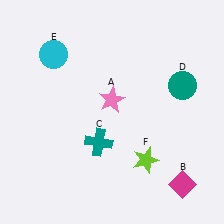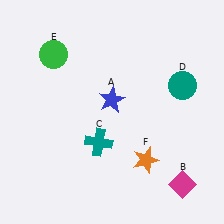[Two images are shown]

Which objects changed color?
A changed from pink to blue. E changed from cyan to green. F changed from lime to orange.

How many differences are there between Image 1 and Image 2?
There are 3 differences between the two images.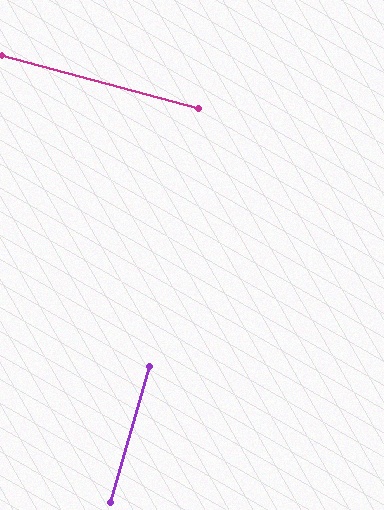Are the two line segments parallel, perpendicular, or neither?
Perpendicular — they meet at approximately 89°.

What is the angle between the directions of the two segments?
Approximately 89 degrees.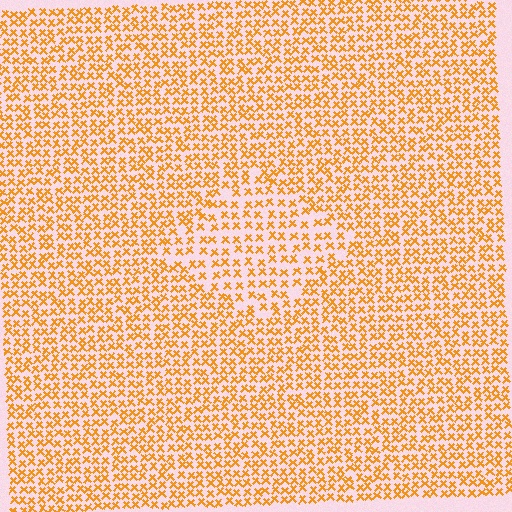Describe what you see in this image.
The image contains small orange elements arranged at two different densities. A diamond-shaped region is visible where the elements are less densely packed than the surrounding area.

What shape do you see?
I see a diamond.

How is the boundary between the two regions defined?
The boundary is defined by a change in element density (approximately 1.5x ratio). All elements are the same color, size, and shape.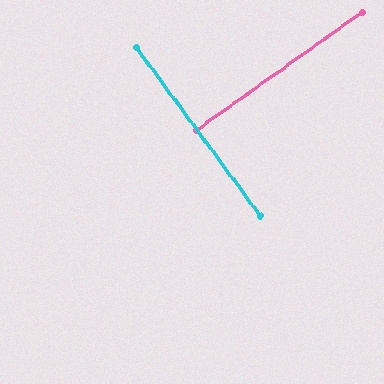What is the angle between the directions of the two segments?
Approximately 89 degrees.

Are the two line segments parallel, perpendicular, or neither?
Perpendicular — they meet at approximately 89°.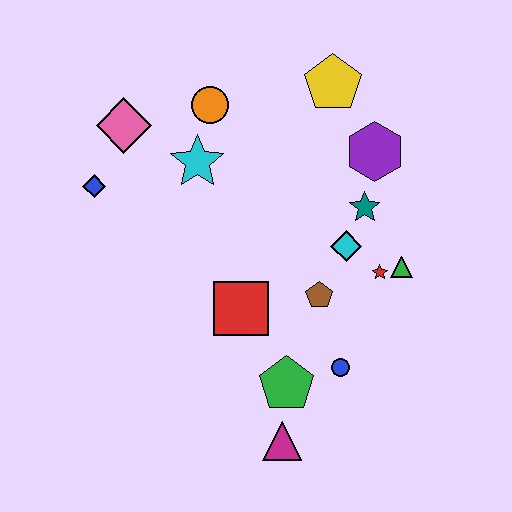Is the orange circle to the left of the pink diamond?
No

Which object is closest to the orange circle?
The cyan star is closest to the orange circle.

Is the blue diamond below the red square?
No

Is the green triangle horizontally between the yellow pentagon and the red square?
No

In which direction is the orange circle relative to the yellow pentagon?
The orange circle is to the left of the yellow pentagon.